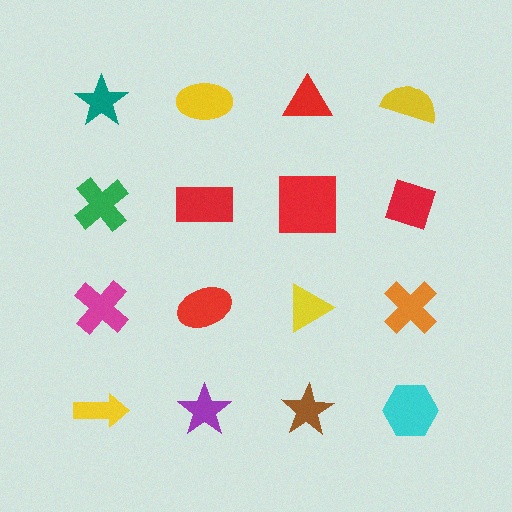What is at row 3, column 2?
A red ellipse.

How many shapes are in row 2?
4 shapes.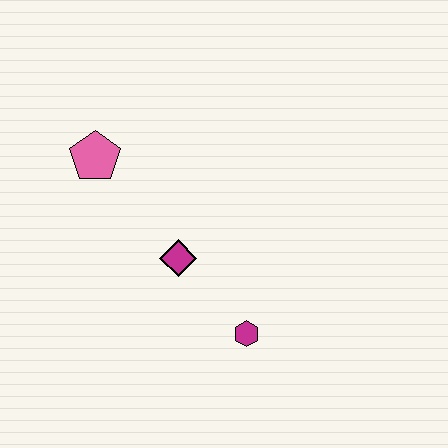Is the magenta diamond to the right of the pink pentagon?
Yes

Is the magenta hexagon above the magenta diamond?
No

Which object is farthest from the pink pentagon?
The magenta hexagon is farthest from the pink pentagon.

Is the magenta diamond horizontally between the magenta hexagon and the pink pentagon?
Yes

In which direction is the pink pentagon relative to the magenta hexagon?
The pink pentagon is above the magenta hexagon.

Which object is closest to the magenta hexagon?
The magenta diamond is closest to the magenta hexagon.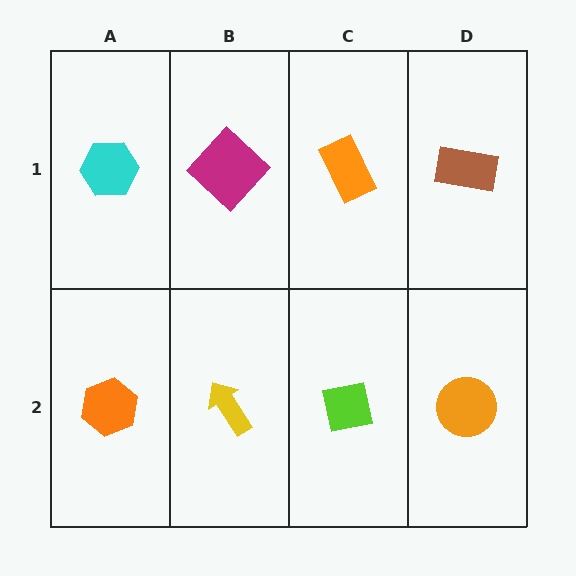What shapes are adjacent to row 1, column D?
An orange circle (row 2, column D), an orange rectangle (row 1, column C).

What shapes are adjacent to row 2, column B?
A magenta diamond (row 1, column B), an orange hexagon (row 2, column A), a lime square (row 2, column C).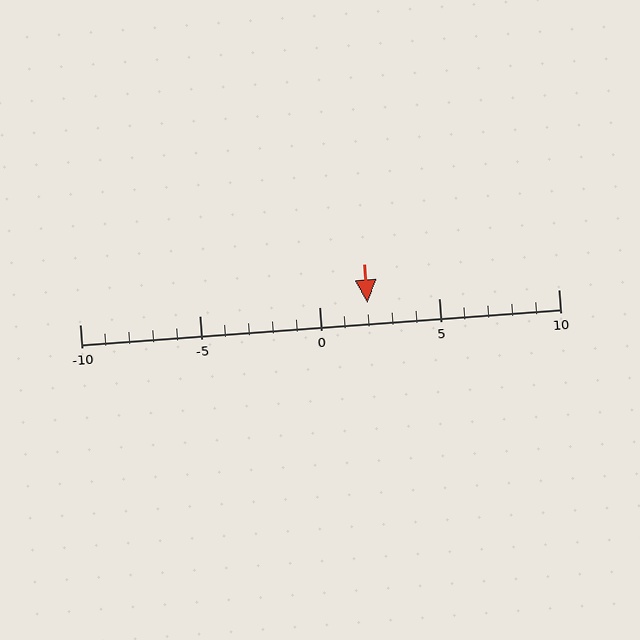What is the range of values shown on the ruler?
The ruler shows values from -10 to 10.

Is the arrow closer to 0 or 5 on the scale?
The arrow is closer to 0.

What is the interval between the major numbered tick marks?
The major tick marks are spaced 5 units apart.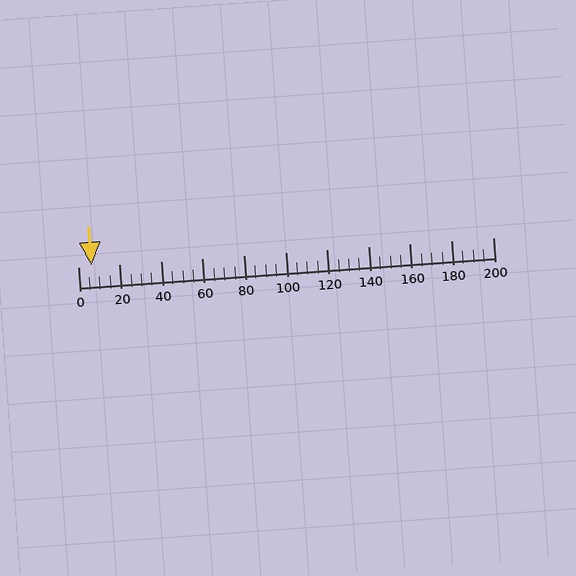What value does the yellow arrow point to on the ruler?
The yellow arrow points to approximately 6.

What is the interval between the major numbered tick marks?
The major tick marks are spaced 20 units apart.